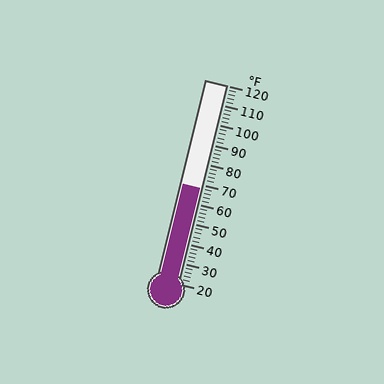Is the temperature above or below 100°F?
The temperature is below 100°F.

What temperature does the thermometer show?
The thermometer shows approximately 68°F.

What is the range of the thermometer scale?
The thermometer scale ranges from 20°F to 120°F.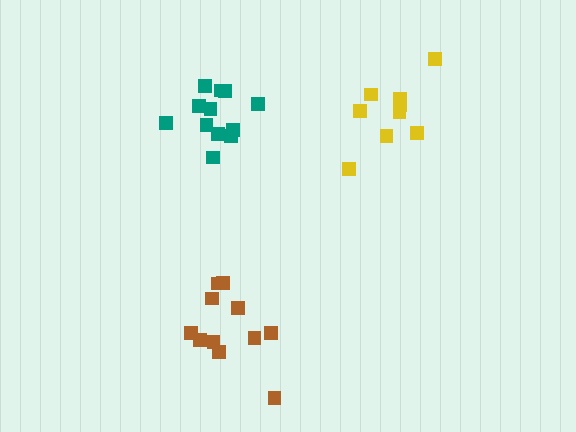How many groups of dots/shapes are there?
There are 3 groups.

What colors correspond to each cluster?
The clusters are colored: brown, yellow, teal.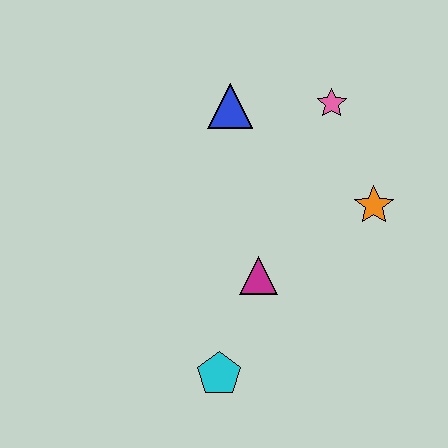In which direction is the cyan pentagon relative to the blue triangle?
The cyan pentagon is below the blue triangle.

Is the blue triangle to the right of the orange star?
No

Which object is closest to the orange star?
The pink star is closest to the orange star.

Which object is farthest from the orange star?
The cyan pentagon is farthest from the orange star.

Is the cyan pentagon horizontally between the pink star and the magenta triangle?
No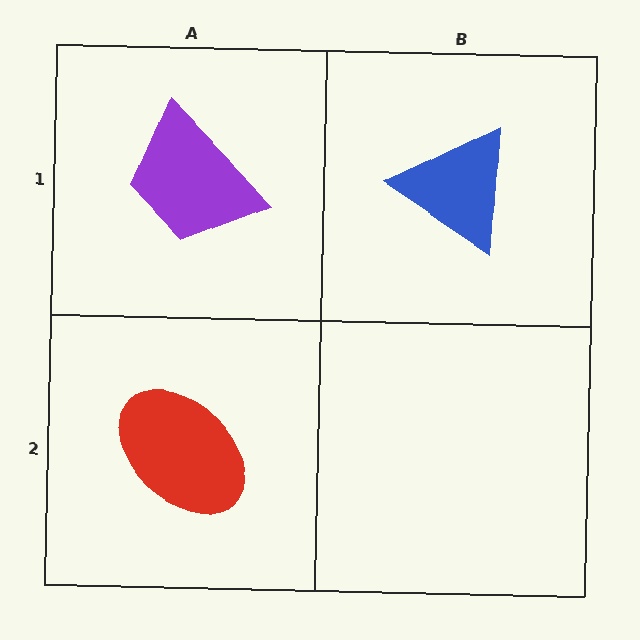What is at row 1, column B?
A blue triangle.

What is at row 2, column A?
A red ellipse.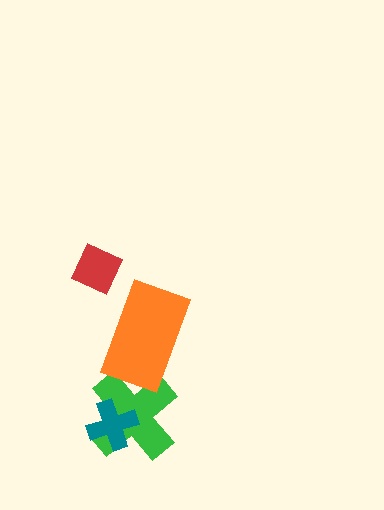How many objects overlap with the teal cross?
1 object overlaps with the teal cross.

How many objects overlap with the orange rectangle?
1 object overlaps with the orange rectangle.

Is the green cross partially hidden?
Yes, it is partially covered by another shape.